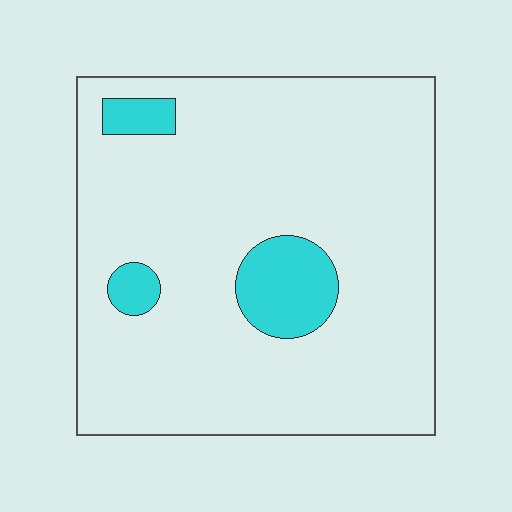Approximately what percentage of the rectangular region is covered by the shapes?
Approximately 10%.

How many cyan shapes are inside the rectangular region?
3.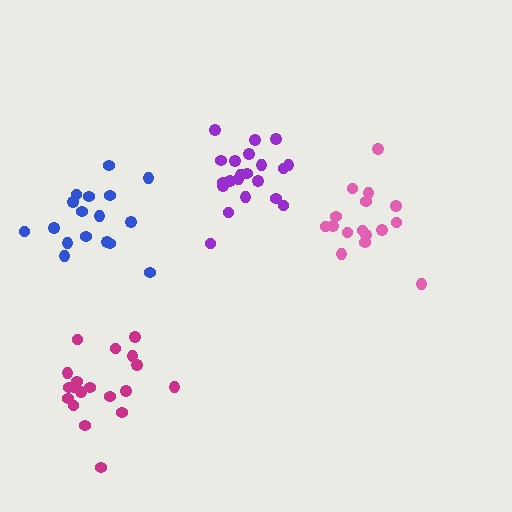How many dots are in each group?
Group 1: 17 dots, Group 2: 16 dots, Group 3: 19 dots, Group 4: 21 dots (73 total).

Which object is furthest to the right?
The pink cluster is rightmost.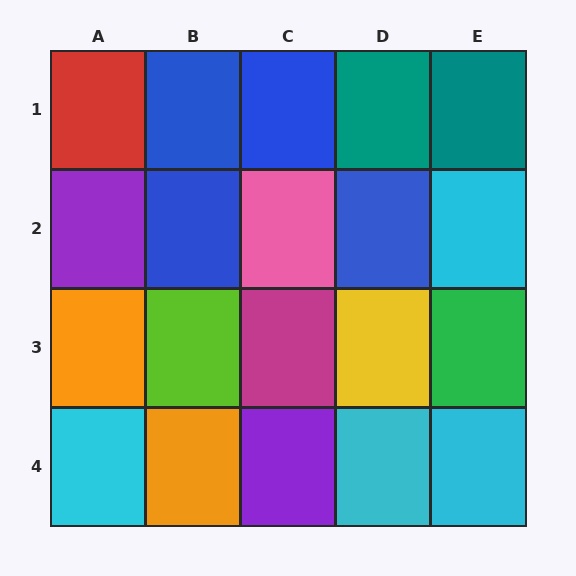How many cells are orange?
2 cells are orange.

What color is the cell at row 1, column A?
Red.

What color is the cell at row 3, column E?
Green.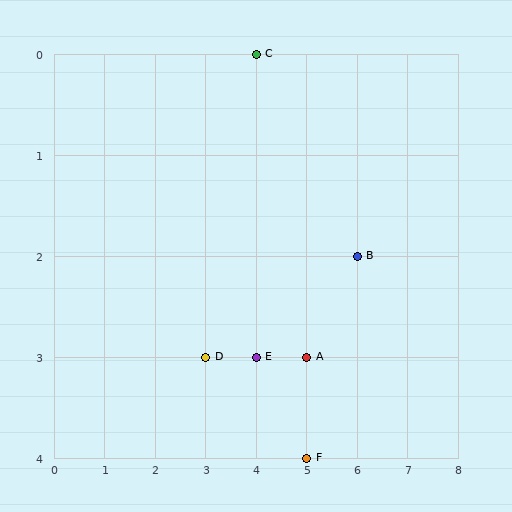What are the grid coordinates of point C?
Point C is at grid coordinates (4, 0).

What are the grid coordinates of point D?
Point D is at grid coordinates (3, 3).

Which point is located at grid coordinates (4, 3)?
Point E is at (4, 3).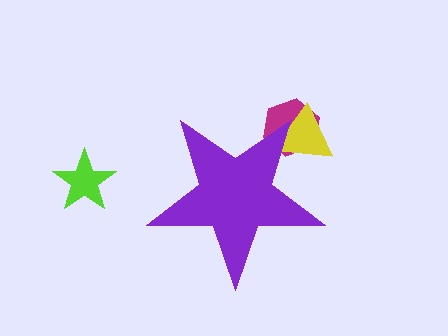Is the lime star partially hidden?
No, the lime star is fully visible.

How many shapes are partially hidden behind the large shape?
2 shapes are partially hidden.